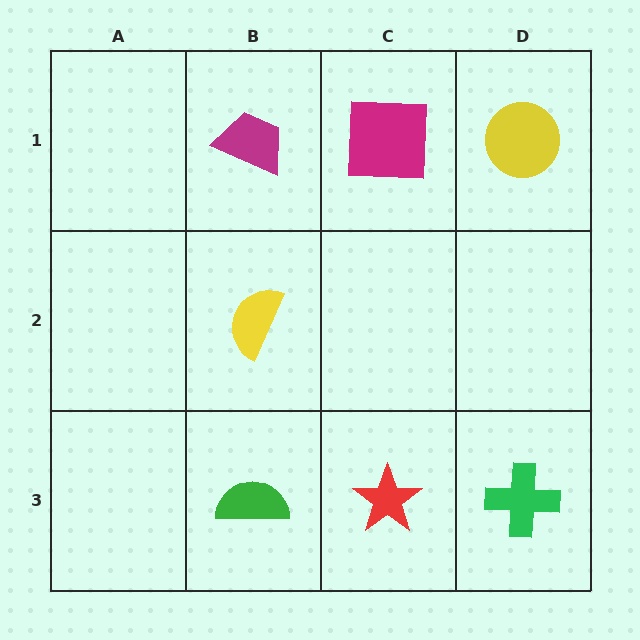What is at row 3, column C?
A red star.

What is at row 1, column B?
A magenta trapezoid.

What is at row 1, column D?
A yellow circle.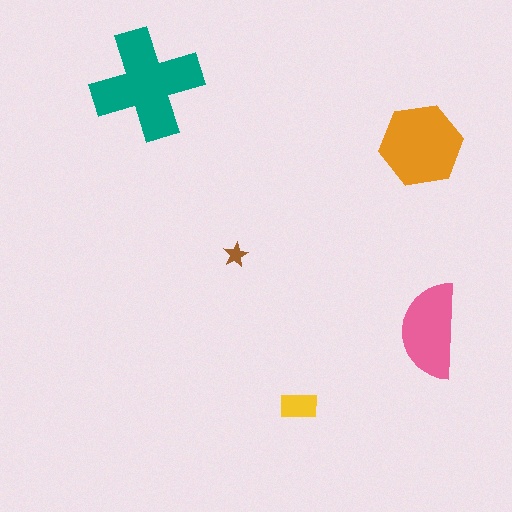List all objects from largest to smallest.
The teal cross, the orange hexagon, the pink semicircle, the yellow rectangle, the brown star.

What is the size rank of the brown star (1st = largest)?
5th.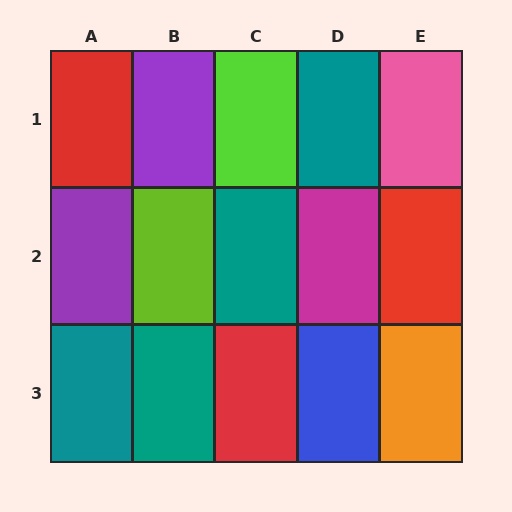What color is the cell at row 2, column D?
Magenta.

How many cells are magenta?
1 cell is magenta.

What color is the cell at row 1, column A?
Red.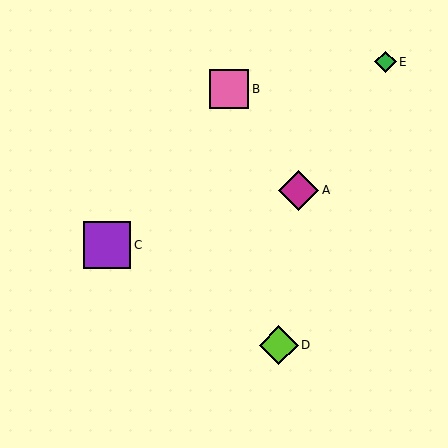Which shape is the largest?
The purple square (labeled C) is the largest.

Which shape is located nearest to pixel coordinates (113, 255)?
The purple square (labeled C) at (107, 245) is nearest to that location.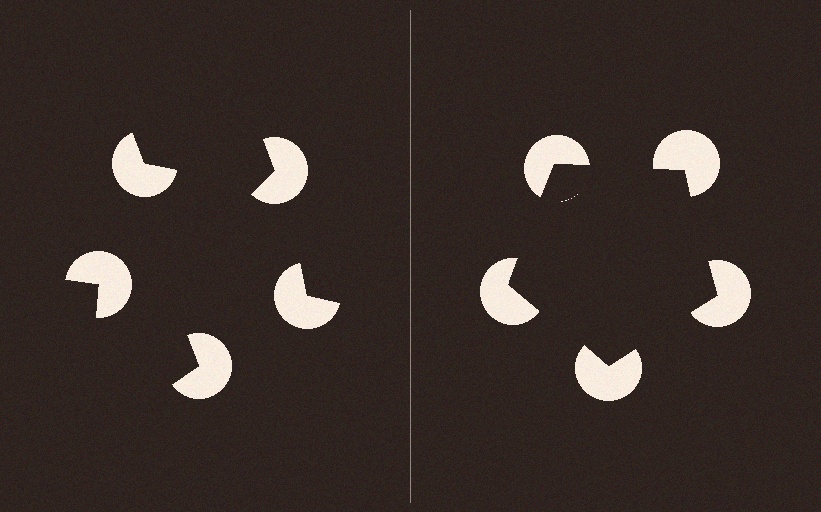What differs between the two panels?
The pac-man discs are positioned identically on both sides; only the wedge orientations differ. On the right they align to a pentagon; on the left they are misaligned.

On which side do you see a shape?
An illusory pentagon appears on the right side. On the left side the wedge cuts are rotated, so no coherent shape forms.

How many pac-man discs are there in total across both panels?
10 — 5 on each side.